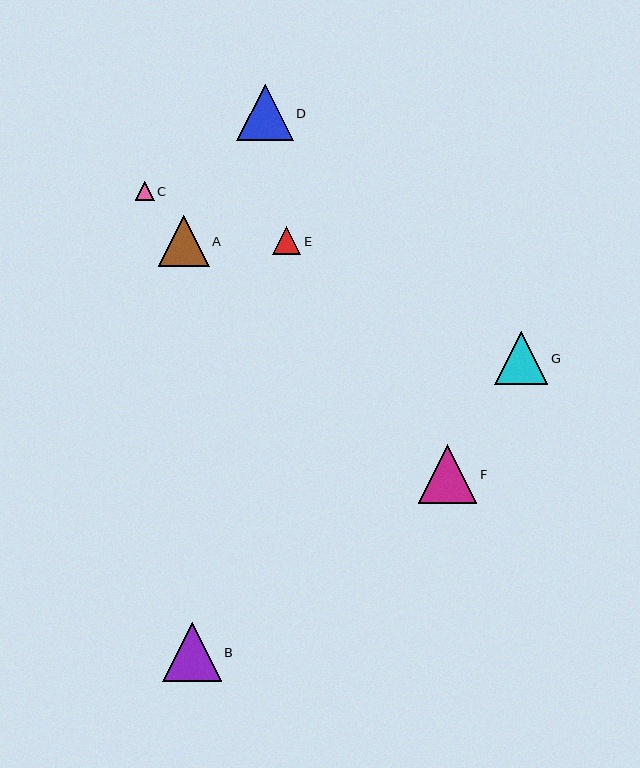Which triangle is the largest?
Triangle F is the largest with a size of approximately 58 pixels.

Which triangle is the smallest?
Triangle C is the smallest with a size of approximately 19 pixels.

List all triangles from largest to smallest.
From largest to smallest: F, B, D, G, A, E, C.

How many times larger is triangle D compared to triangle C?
Triangle D is approximately 3.0 times the size of triangle C.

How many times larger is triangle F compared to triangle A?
Triangle F is approximately 1.1 times the size of triangle A.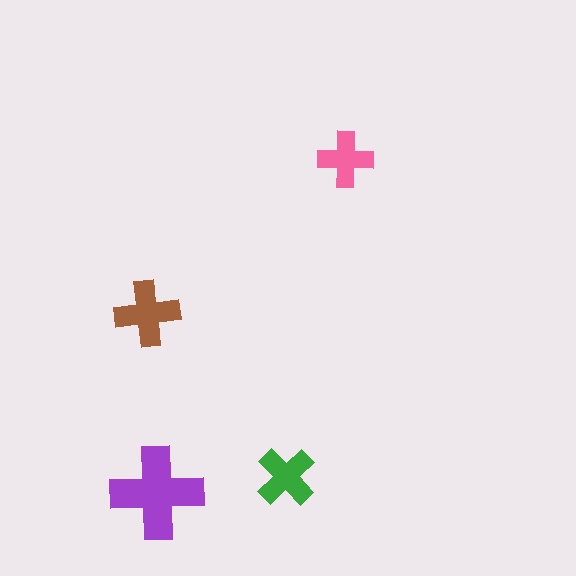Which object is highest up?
The pink cross is topmost.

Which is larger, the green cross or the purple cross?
The purple one.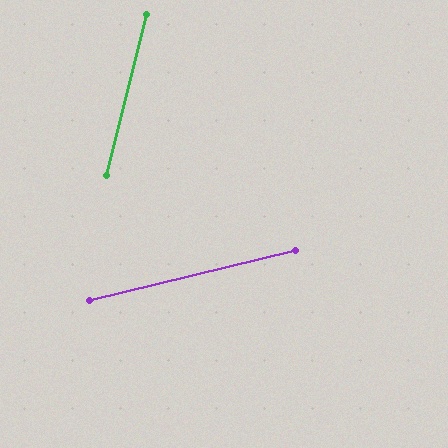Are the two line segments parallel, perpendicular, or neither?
Neither parallel nor perpendicular — they differ by about 62°.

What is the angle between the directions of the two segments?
Approximately 62 degrees.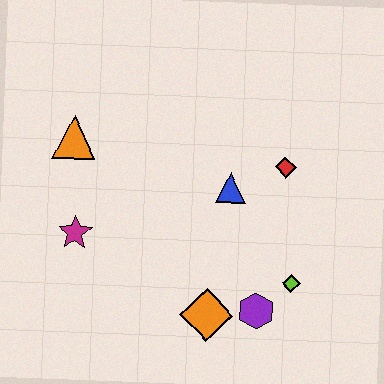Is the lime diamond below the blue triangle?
Yes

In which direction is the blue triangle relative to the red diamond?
The blue triangle is to the left of the red diamond.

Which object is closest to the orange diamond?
The purple hexagon is closest to the orange diamond.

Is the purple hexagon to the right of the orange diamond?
Yes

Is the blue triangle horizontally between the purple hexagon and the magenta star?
Yes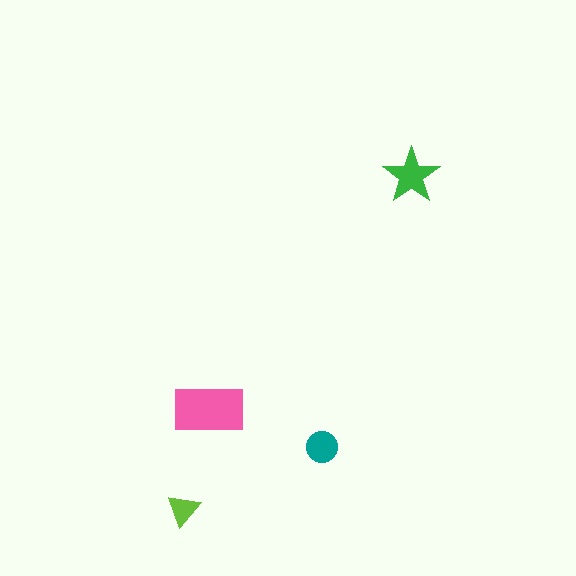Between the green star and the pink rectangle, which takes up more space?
The pink rectangle.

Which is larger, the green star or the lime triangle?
The green star.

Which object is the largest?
The pink rectangle.